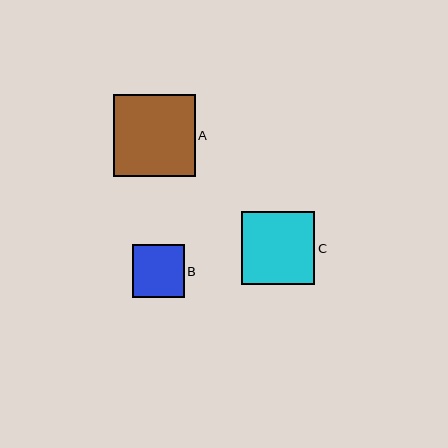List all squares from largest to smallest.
From largest to smallest: A, C, B.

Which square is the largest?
Square A is the largest with a size of approximately 82 pixels.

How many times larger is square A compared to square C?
Square A is approximately 1.1 times the size of square C.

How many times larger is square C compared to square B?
Square C is approximately 1.4 times the size of square B.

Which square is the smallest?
Square B is the smallest with a size of approximately 52 pixels.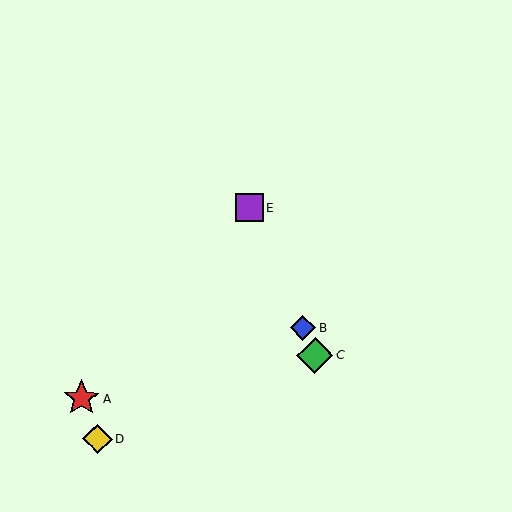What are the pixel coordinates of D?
Object D is at (98, 439).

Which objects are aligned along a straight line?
Objects B, C, E are aligned along a straight line.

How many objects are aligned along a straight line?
3 objects (B, C, E) are aligned along a straight line.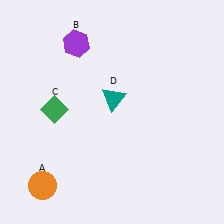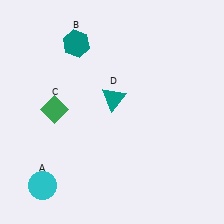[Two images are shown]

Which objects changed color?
A changed from orange to cyan. B changed from purple to teal.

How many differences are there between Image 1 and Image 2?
There are 2 differences between the two images.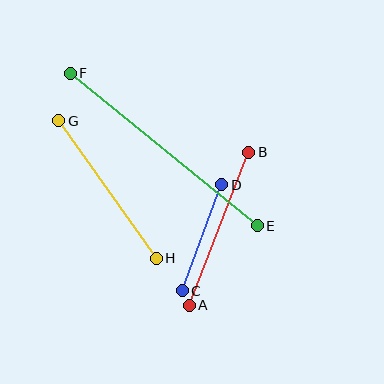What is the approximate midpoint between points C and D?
The midpoint is at approximately (202, 238) pixels.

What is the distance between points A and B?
The distance is approximately 164 pixels.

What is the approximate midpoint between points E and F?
The midpoint is at approximately (164, 150) pixels.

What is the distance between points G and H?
The distance is approximately 168 pixels.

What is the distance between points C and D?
The distance is approximately 113 pixels.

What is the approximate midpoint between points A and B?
The midpoint is at approximately (219, 229) pixels.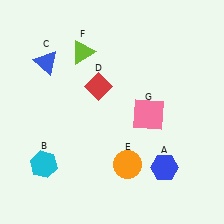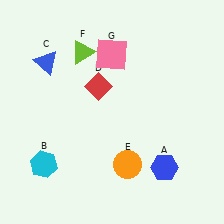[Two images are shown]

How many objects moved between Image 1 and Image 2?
1 object moved between the two images.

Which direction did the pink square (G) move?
The pink square (G) moved up.